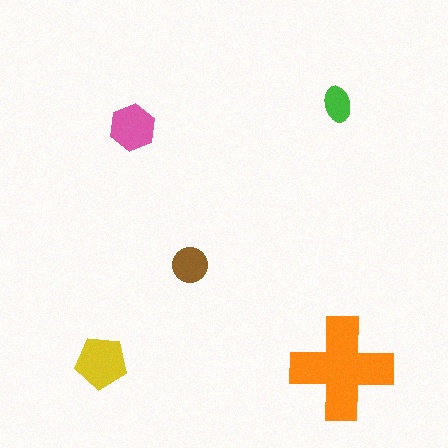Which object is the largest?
The orange cross.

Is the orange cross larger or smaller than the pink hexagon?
Larger.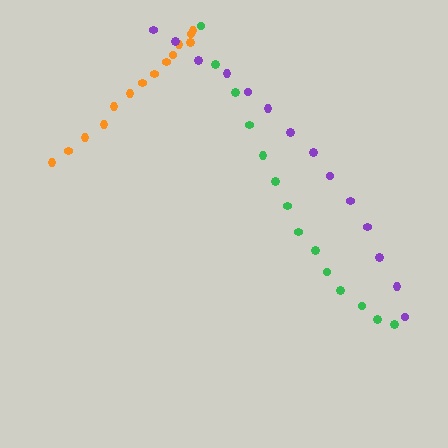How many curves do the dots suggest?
There are 3 distinct paths.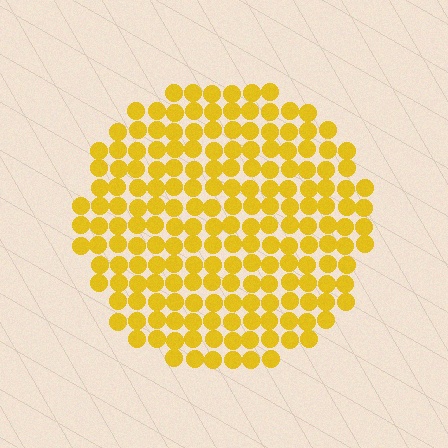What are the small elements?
The small elements are circles.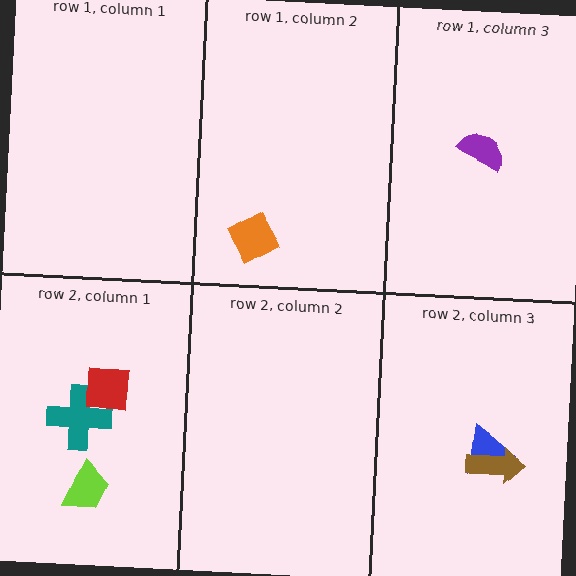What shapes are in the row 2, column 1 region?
The lime trapezoid, the teal cross, the red square.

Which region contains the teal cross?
The row 2, column 1 region.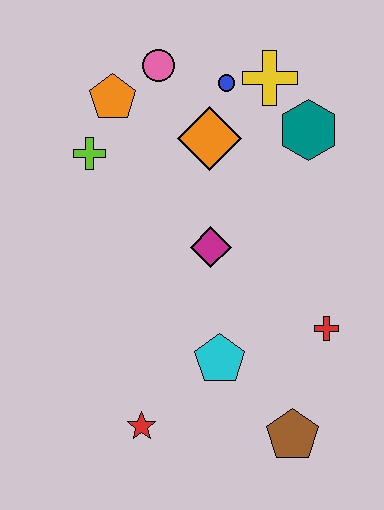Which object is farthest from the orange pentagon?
The brown pentagon is farthest from the orange pentagon.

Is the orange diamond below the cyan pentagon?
No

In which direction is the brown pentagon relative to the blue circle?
The brown pentagon is below the blue circle.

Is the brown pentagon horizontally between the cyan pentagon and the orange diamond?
No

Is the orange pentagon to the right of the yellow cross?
No